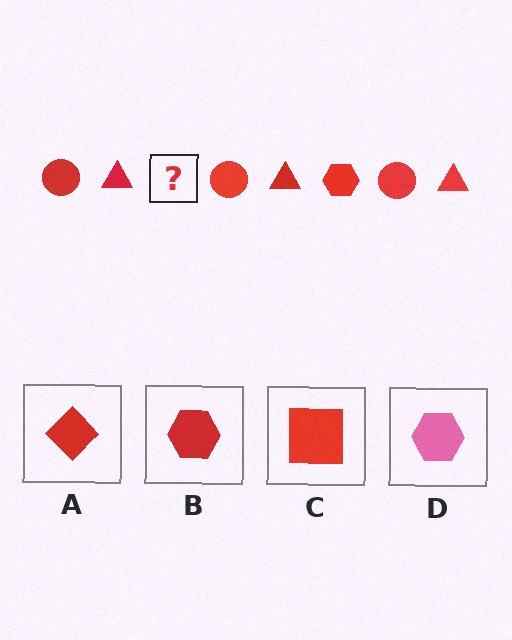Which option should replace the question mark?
Option B.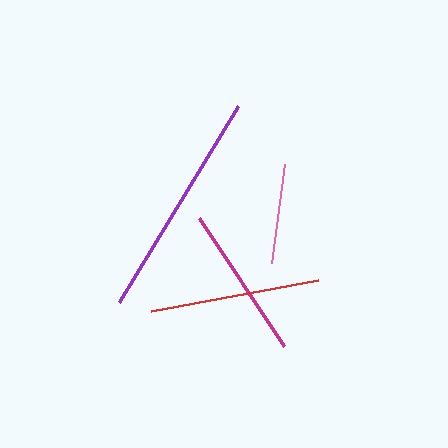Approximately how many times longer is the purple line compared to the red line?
The purple line is approximately 1.3 times the length of the red line.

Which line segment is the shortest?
The pink line is the shortest at approximately 99 pixels.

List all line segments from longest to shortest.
From longest to shortest: purple, red, magenta, pink.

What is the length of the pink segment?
The pink segment is approximately 99 pixels long.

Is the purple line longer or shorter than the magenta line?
The purple line is longer than the magenta line.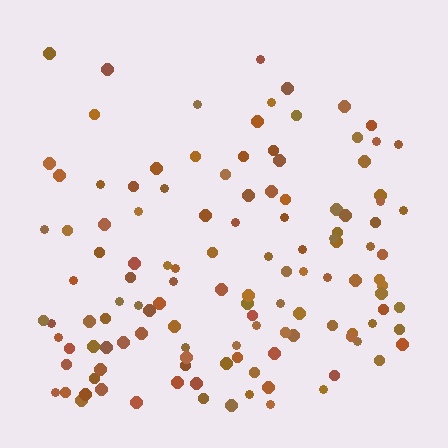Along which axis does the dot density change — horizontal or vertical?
Vertical.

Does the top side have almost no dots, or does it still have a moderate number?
Still a moderate number, just noticeably fewer than the bottom.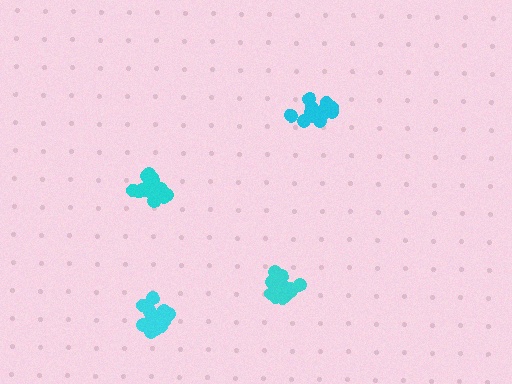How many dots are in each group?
Group 1: 20 dots, Group 2: 19 dots, Group 3: 16 dots, Group 4: 14 dots (69 total).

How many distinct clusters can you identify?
There are 4 distinct clusters.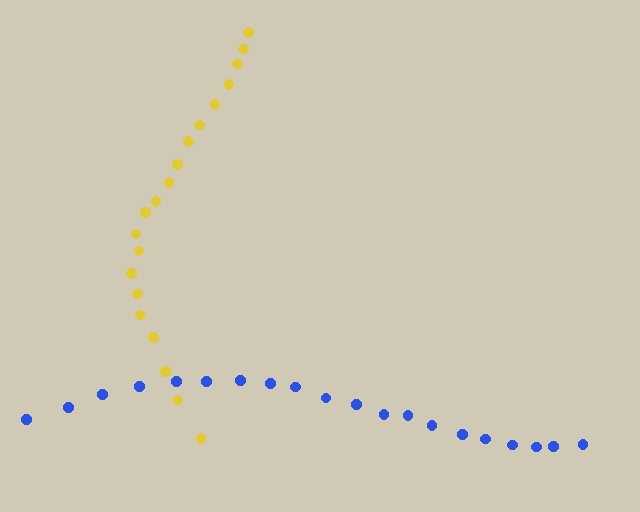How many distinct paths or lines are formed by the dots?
There are 2 distinct paths.